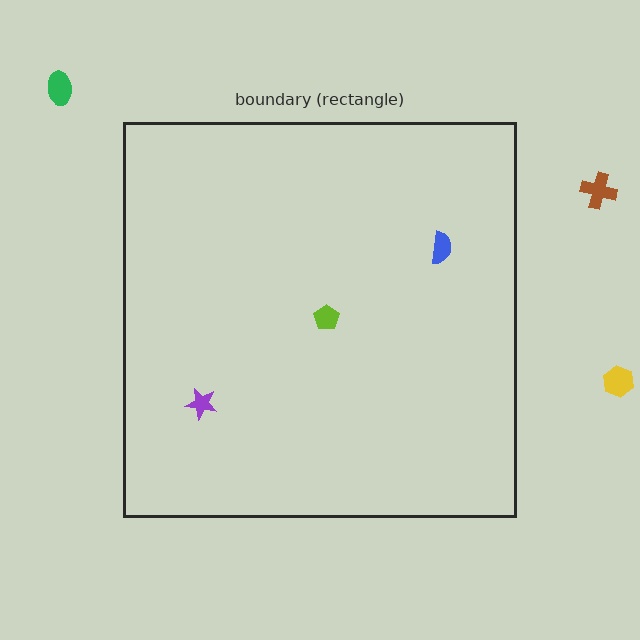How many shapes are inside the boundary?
3 inside, 3 outside.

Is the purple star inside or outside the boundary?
Inside.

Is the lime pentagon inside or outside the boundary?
Inside.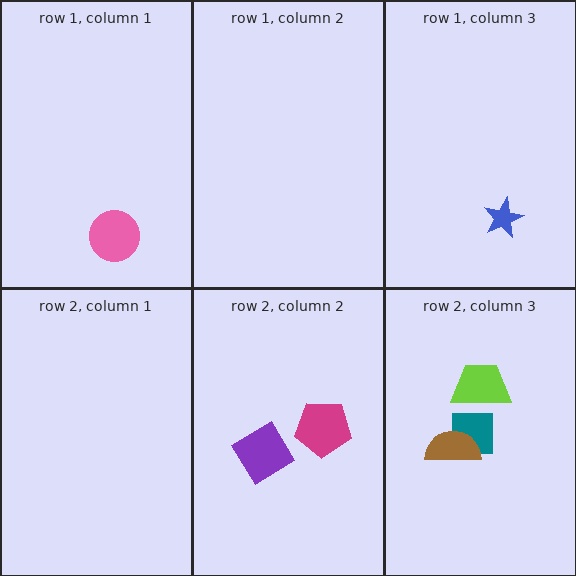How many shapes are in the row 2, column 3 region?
3.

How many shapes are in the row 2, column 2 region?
2.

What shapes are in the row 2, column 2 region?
The purple diamond, the magenta pentagon.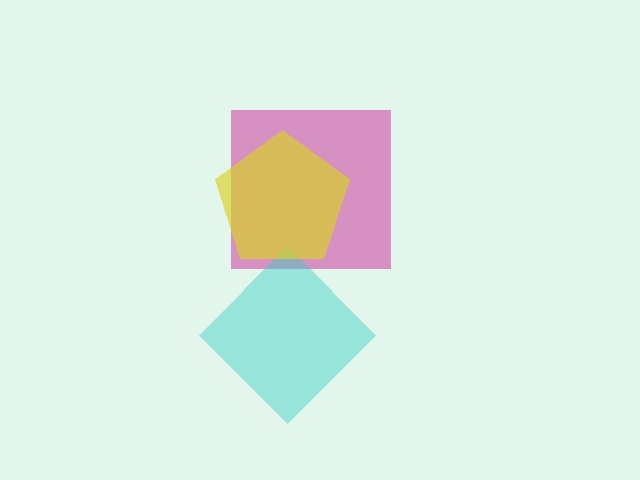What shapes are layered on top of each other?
The layered shapes are: a magenta square, a cyan diamond, a yellow pentagon.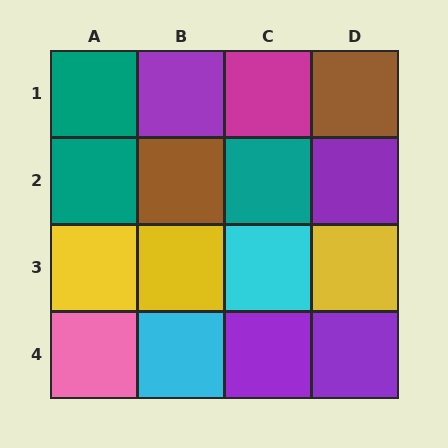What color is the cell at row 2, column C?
Teal.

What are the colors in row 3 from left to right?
Yellow, yellow, cyan, yellow.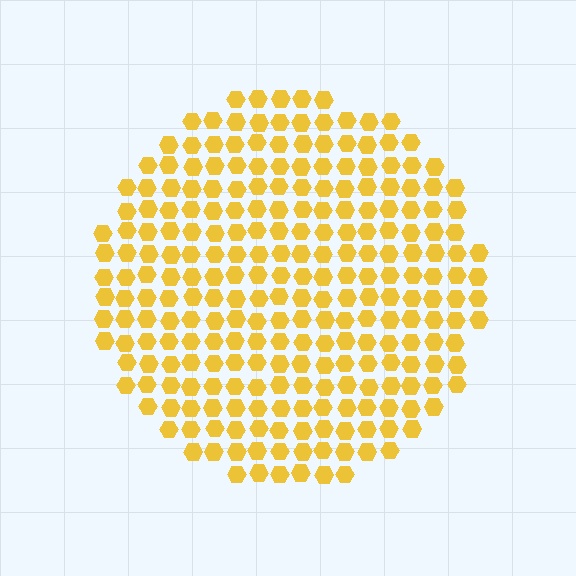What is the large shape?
The large shape is a circle.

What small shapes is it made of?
It is made of small hexagons.